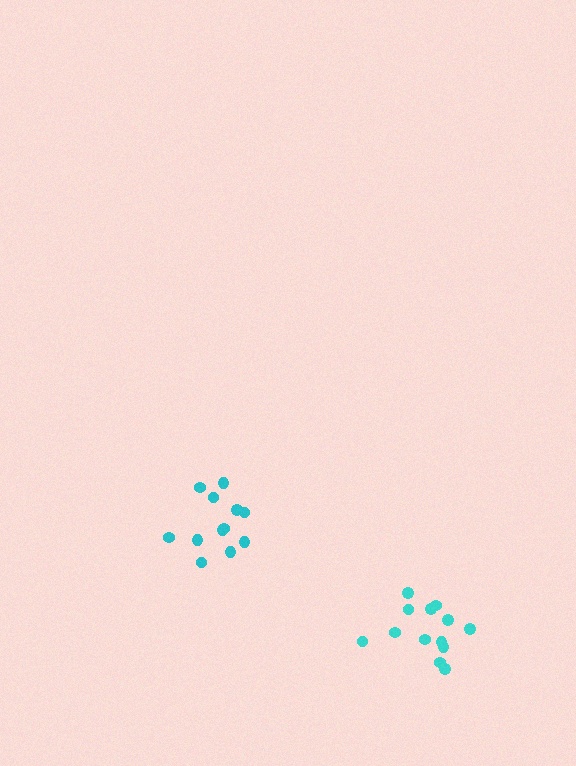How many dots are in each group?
Group 1: 12 dots, Group 2: 13 dots (25 total).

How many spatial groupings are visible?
There are 2 spatial groupings.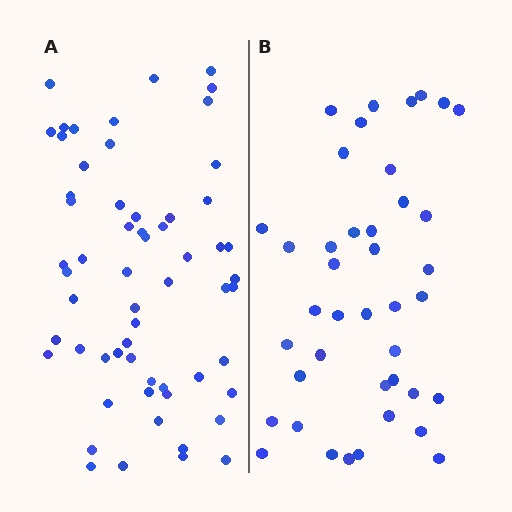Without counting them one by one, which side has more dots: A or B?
Region A (the left region) has more dots.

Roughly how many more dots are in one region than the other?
Region A has approximately 20 more dots than region B.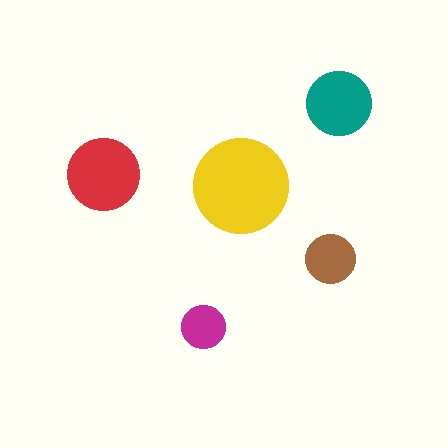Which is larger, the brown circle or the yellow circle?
The yellow one.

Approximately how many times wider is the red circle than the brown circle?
About 1.5 times wider.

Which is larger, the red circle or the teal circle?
The red one.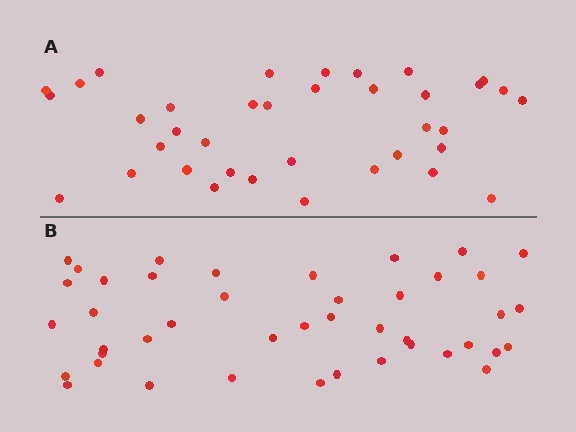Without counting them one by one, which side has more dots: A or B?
Region B (the bottom region) has more dots.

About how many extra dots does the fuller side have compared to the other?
Region B has about 6 more dots than region A.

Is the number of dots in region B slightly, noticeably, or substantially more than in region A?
Region B has only slightly more — the two regions are fairly close. The ratio is roughly 1.2 to 1.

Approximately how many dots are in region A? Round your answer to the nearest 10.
About 40 dots. (The exact count is 37, which rounds to 40.)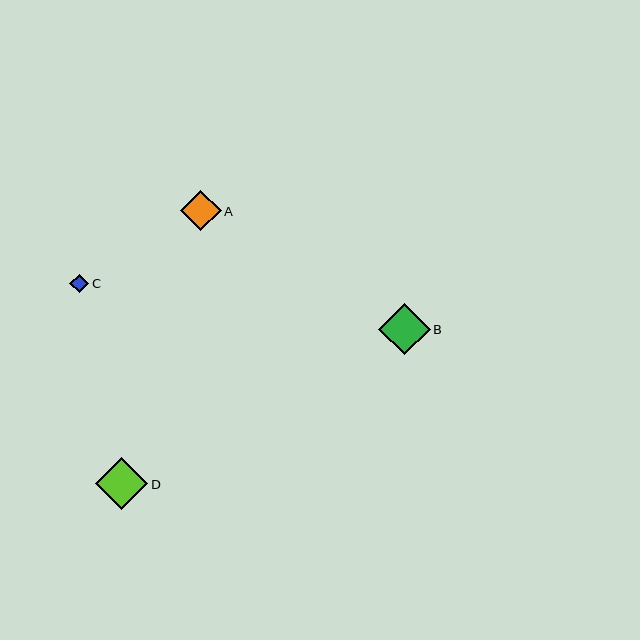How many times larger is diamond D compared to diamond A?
Diamond D is approximately 1.3 times the size of diamond A.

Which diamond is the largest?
Diamond D is the largest with a size of approximately 52 pixels.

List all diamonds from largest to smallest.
From largest to smallest: D, B, A, C.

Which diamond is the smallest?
Diamond C is the smallest with a size of approximately 19 pixels.